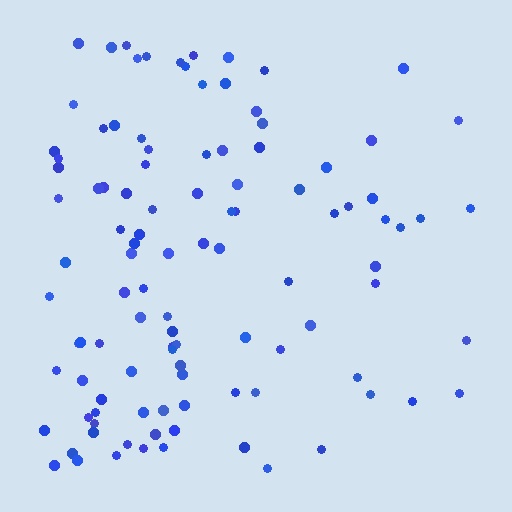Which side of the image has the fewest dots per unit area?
The right.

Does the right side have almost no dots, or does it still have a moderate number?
Still a moderate number, just noticeably fewer than the left.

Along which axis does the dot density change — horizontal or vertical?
Horizontal.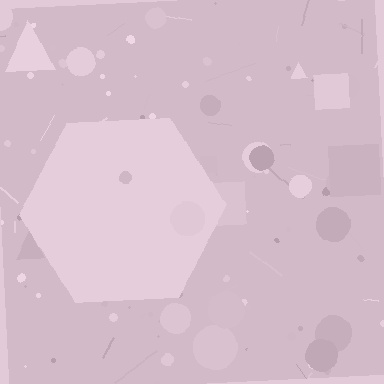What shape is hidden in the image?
A hexagon is hidden in the image.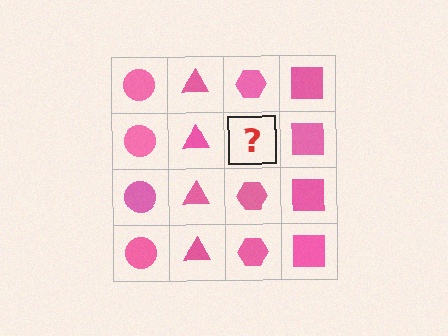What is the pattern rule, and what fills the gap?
The rule is that each column has a consistent shape. The gap should be filled with a pink hexagon.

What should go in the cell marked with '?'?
The missing cell should contain a pink hexagon.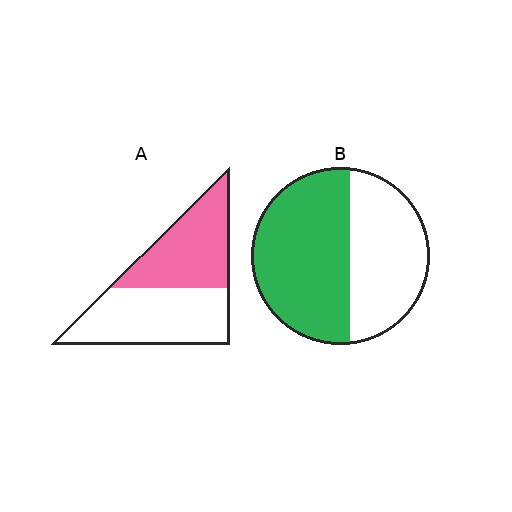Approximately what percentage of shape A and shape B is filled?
A is approximately 45% and B is approximately 55%.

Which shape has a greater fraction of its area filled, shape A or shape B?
Shape B.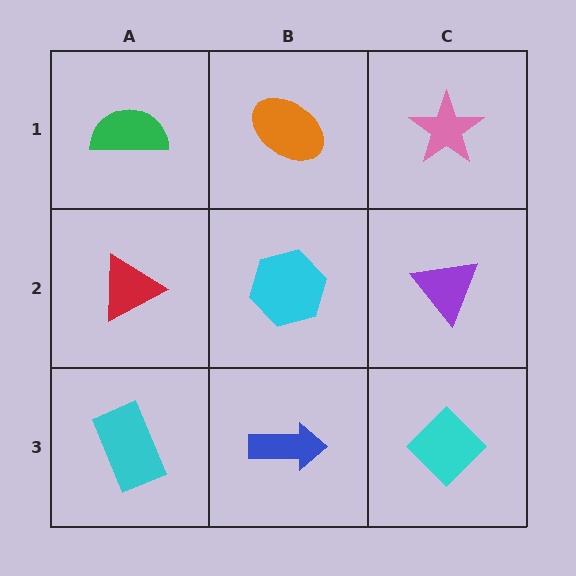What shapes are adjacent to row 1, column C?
A purple triangle (row 2, column C), an orange ellipse (row 1, column B).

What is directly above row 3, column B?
A cyan hexagon.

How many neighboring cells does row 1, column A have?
2.